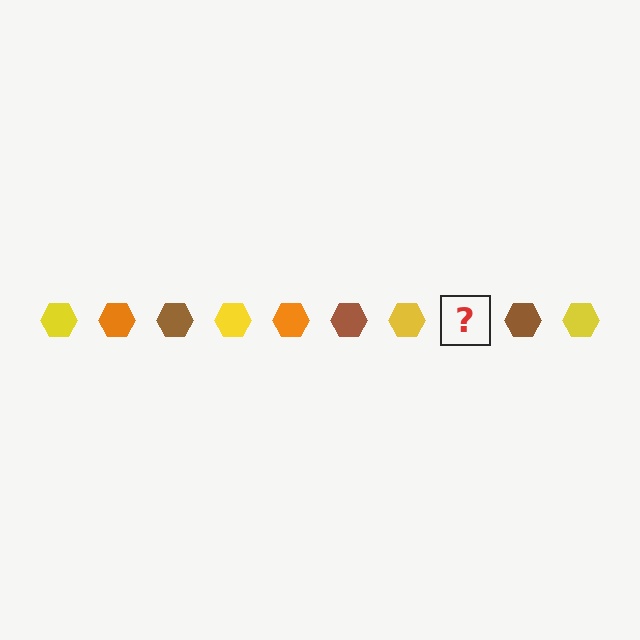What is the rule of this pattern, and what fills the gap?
The rule is that the pattern cycles through yellow, orange, brown hexagons. The gap should be filled with an orange hexagon.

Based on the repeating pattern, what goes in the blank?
The blank should be an orange hexagon.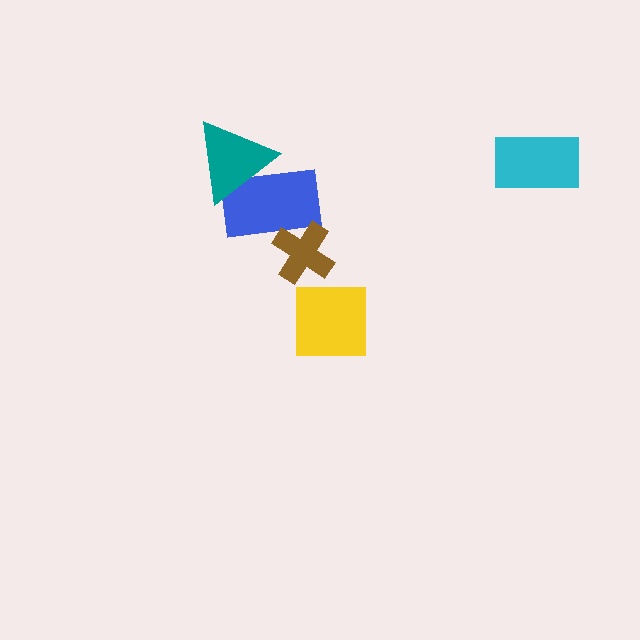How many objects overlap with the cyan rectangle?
0 objects overlap with the cyan rectangle.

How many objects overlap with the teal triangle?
1 object overlaps with the teal triangle.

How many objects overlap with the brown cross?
1 object overlaps with the brown cross.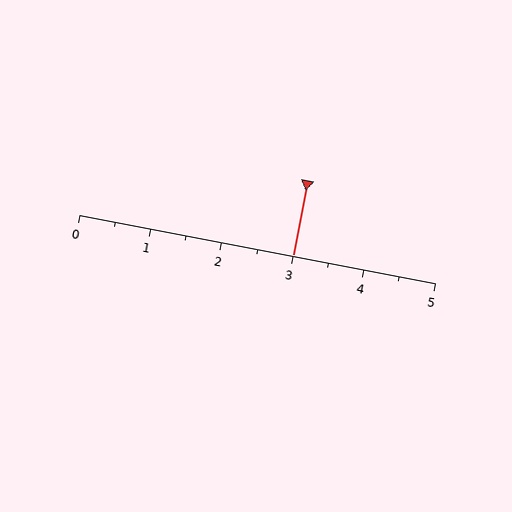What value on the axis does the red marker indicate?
The marker indicates approximately 3.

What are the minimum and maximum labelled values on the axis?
The axis runs from 0 to 5.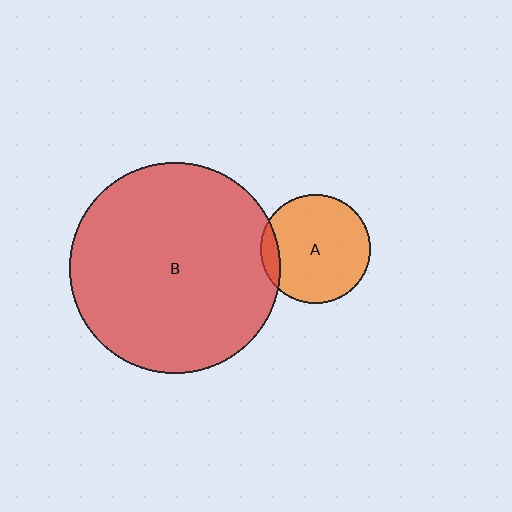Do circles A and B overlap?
Yes.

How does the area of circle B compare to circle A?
Approximately 3.7 times.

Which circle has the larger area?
Circle B (red).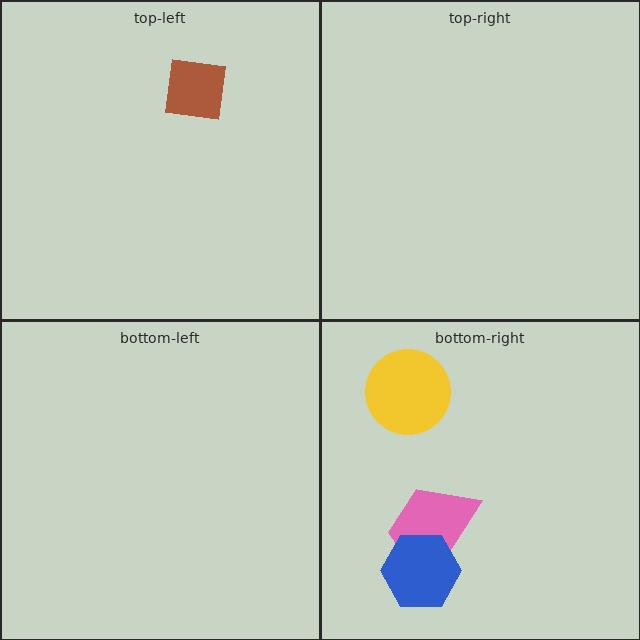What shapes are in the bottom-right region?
The pink trapezoid, the blue hexagon, the yellow circle.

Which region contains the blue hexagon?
The bottom-right region.